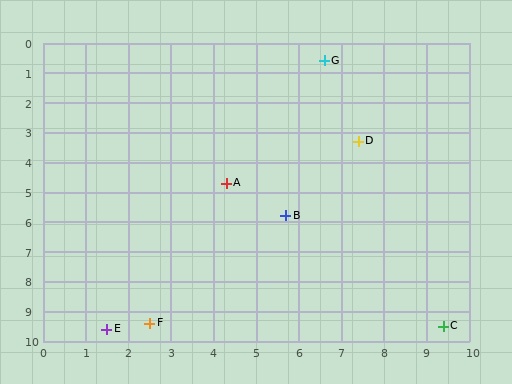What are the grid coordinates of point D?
Point D is at approximately (7.4, 3.3).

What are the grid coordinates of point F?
Point F is at approximately (2.5, 9.4).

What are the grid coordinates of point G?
Point G is at approximately (6.6, 0.6).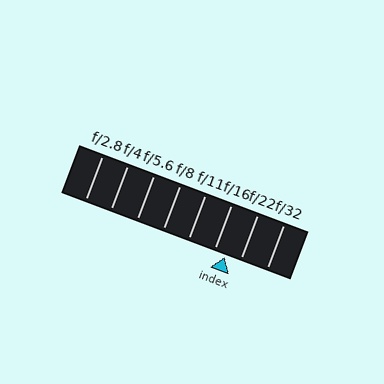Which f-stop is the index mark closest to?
The index mark is closest to f/16.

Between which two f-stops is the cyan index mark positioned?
The index mark is between f/16 and f/22.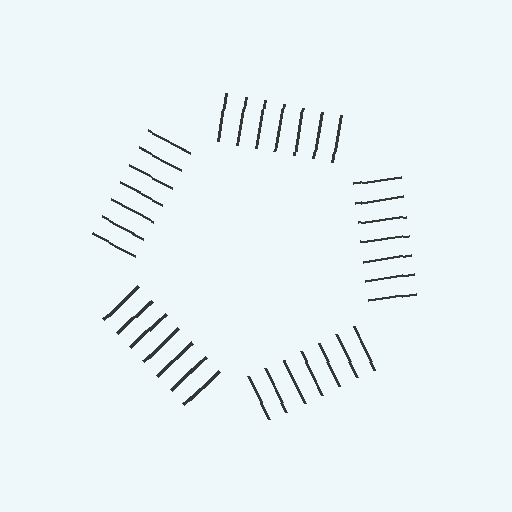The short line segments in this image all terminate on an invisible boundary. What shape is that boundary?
An illusory pentagon — the line segments terminate on its edges but no continuous stroke is drawn.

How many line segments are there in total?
35 — 7 along each of the 5 edges.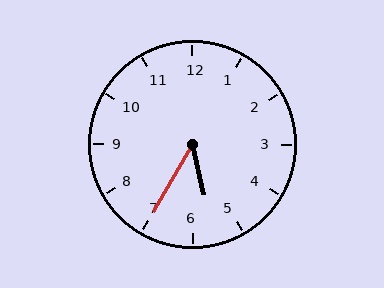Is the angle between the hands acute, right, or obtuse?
It is acute.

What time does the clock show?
5:35.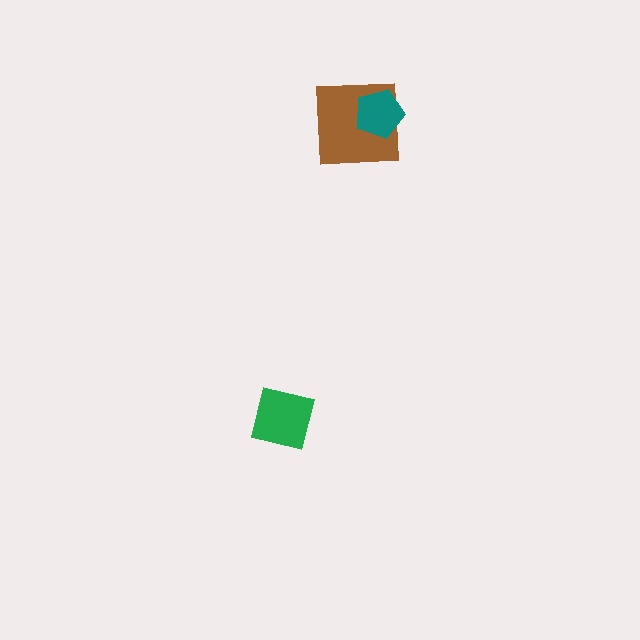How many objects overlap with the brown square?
1 object overlaps with the brown square.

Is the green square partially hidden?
No, no other shape covers it.